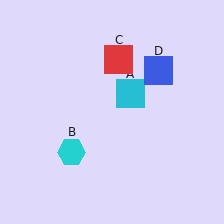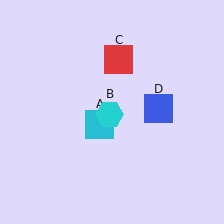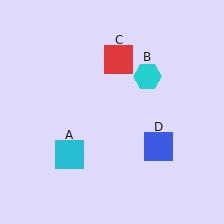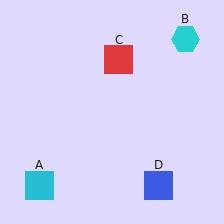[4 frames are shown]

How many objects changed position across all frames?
3 objects changed position: cyan square (object A), cyan hexagon (object B), blue square (object D).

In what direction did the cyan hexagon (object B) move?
The cyan hexagon (object B) moved up and to the right.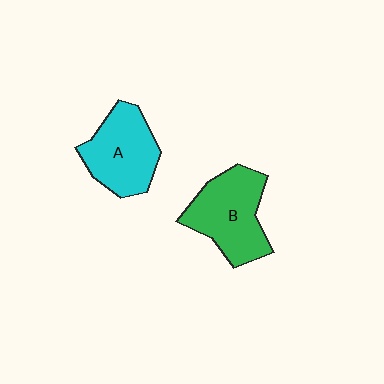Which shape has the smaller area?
Shape A (cyan).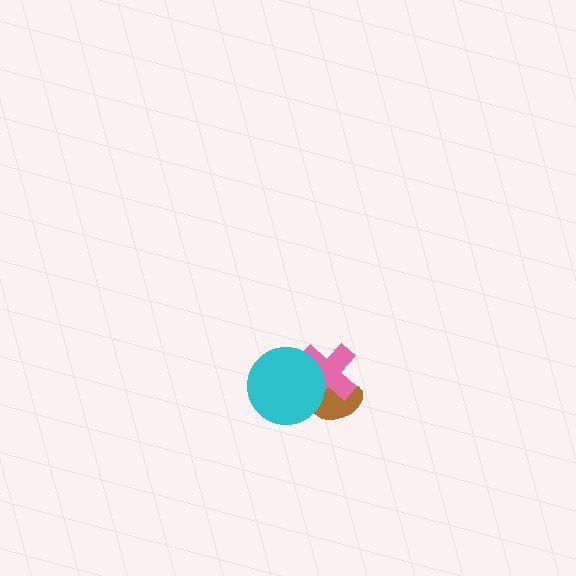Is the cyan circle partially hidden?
No, no other shape covers it.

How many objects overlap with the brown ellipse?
2 objects overlap with the brown ellipse.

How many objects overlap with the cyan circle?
2 objects overlap with the cyan circle.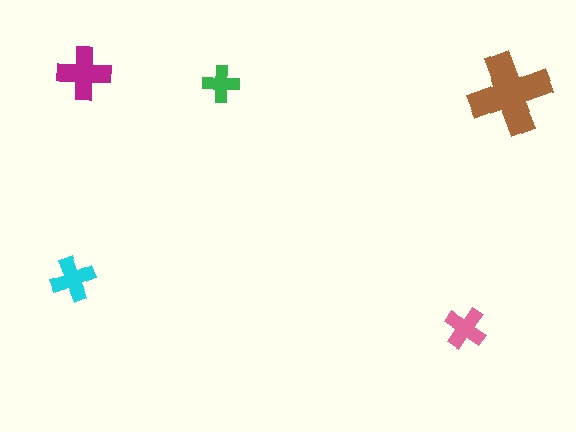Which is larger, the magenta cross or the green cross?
The magenta one.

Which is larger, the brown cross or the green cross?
The brown one.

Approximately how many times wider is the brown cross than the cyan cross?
About 2 times wider.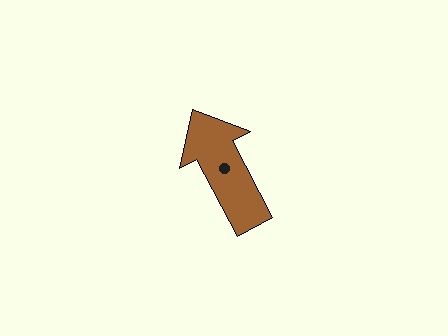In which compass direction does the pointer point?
Northwest.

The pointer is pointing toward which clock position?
Roughly 11 o'clock.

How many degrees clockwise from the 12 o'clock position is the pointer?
Approximately 332 degrees.